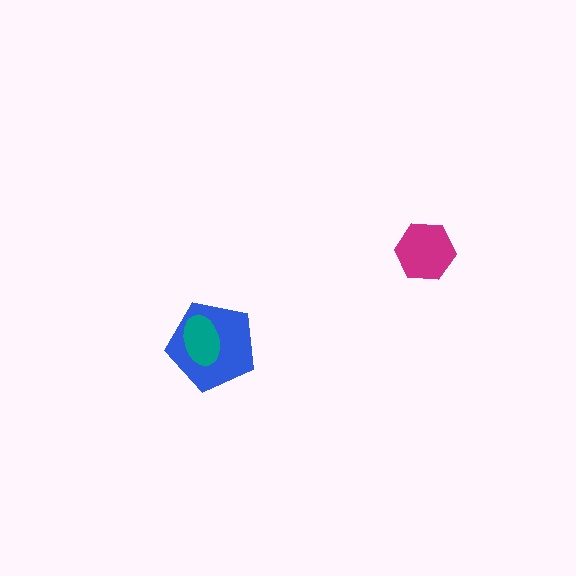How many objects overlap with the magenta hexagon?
0 objects overlap with the magenta hexagon.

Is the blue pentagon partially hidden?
Yes, it is partially covered by another shape.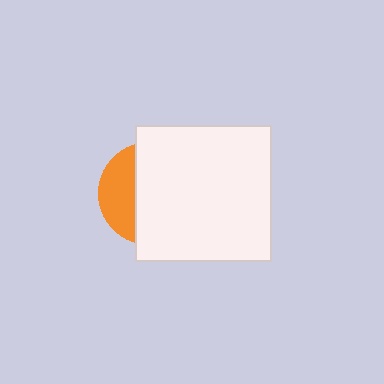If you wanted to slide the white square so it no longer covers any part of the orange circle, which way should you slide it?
Slide it right — that is the most direct way to separate the two shapes.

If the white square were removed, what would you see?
You would see the complete orange circle.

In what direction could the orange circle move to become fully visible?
The orange circle could move left. That would shift it out from behind the white square entirely.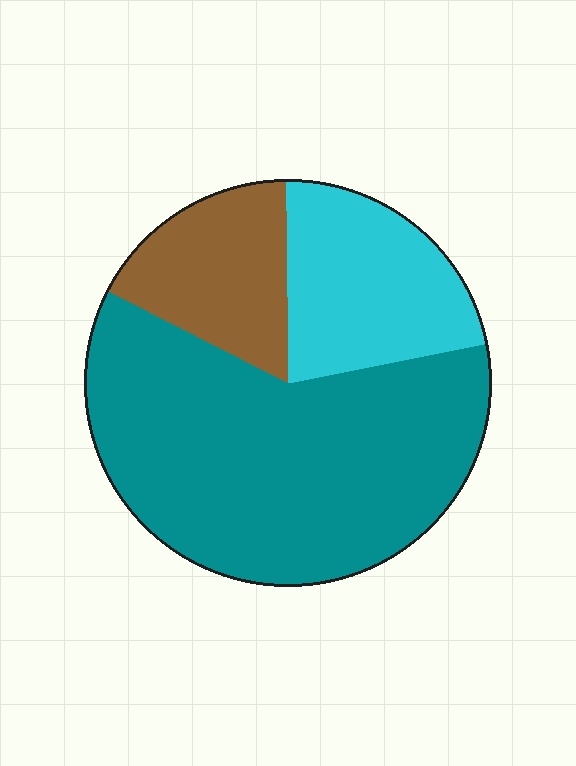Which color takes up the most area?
Teal, at roughly 60%.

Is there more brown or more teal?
Teal.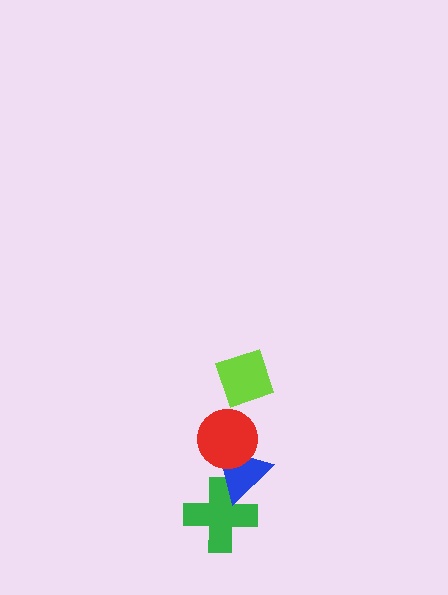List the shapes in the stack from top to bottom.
From top to bottom: the lime diamond, the red circle, the blue triangle, the green cross.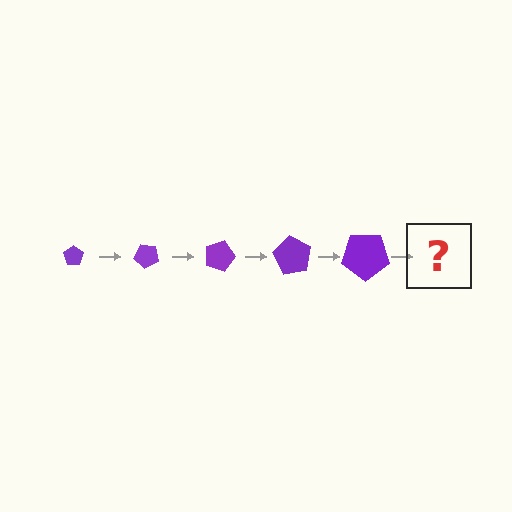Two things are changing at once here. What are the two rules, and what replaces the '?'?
The two rules are that the pentagon grows larger each step and it rotates 45 degrees each step. The '?' should be a pentagon, larger than the previous one and rotated 225 degrees from the start.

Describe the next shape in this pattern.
It should be a pentagon, larger than the previous one and rotated 225 degrees from the start.